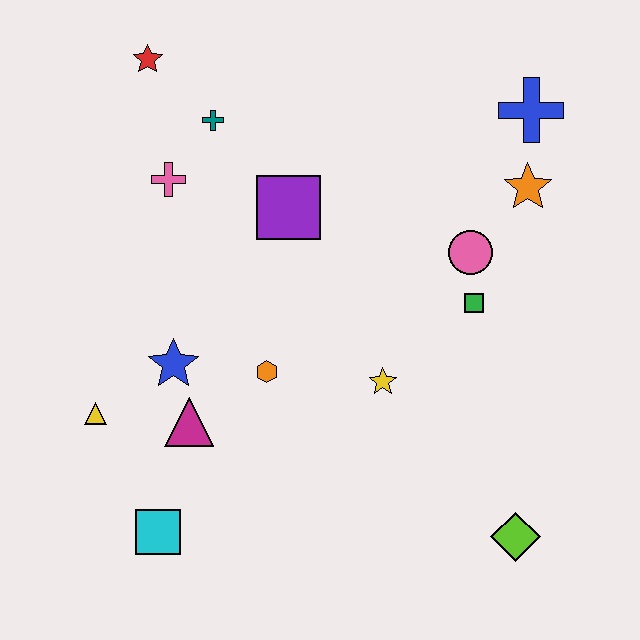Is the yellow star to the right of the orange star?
No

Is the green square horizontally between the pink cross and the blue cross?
Yes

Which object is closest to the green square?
The pink circle is closest to the green square.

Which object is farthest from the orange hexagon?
The blue cross is farthest from the orange hexagon.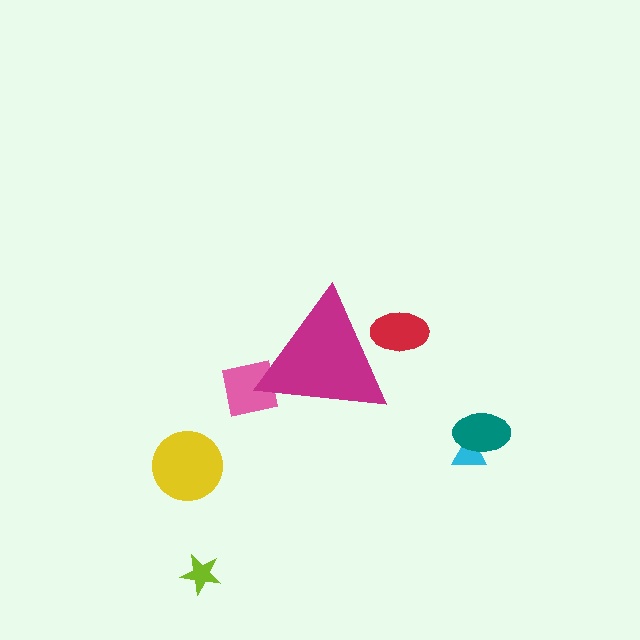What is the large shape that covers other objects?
A magenta triangle.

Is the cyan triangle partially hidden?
No, the cyan triangle is fully visible.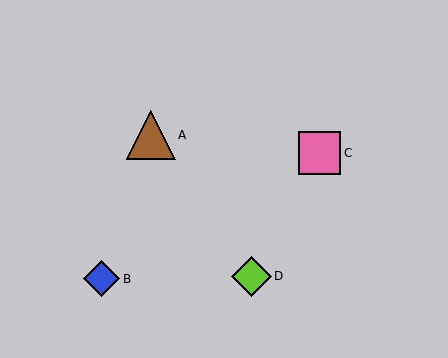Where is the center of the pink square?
The center of the pink square is at (319, 153).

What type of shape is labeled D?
Shape D is a lime diamond.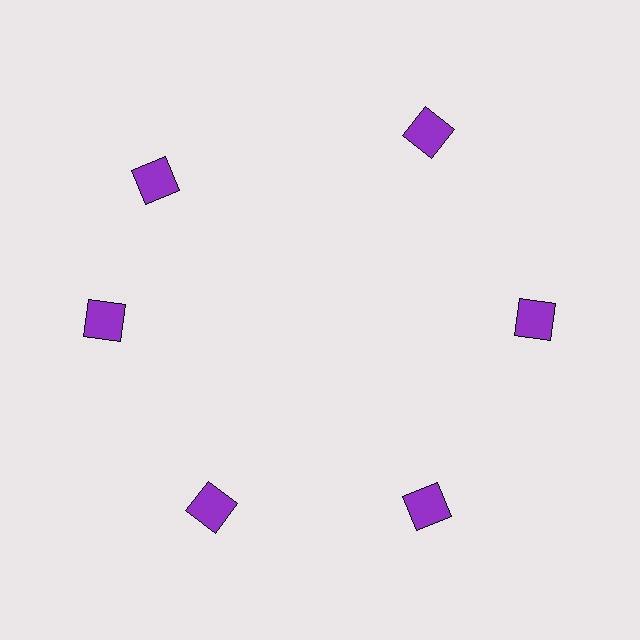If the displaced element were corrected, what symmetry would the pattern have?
It would have 6-fold rotational symmetry — the pattern would map onto itself every 60 degrees.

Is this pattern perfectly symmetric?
No. The 6 purple squares are arranged in a ring, but one element near the 11 o'clock position is rotated out of alignment along the ring, breaking the 6-fold rotational symmetry.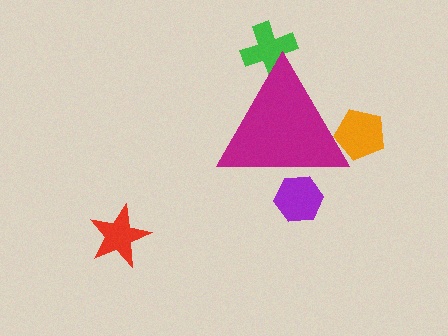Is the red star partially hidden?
No, the red star is fully visible.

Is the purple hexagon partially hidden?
Yes, the purple hexagon is partially hidden behind the magenta triangle.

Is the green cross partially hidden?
Yes, the green cross is partially hidden behind the magenta triangle.